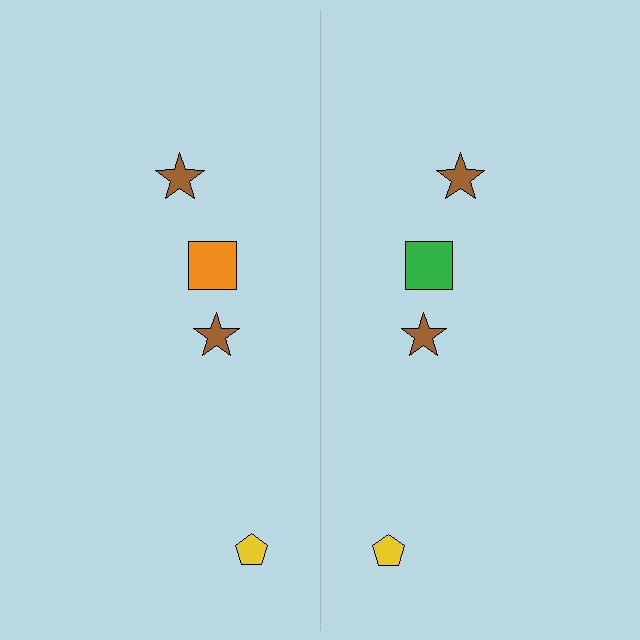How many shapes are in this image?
There are 8 shapes in this image.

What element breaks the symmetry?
The green square on the right side breaks the symmetry — its mirror counterpart is orange.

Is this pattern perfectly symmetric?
No, the pattern is not perfectly symmetric. The green square on the right side breaks the symmetry — its mirror counterpart is orange.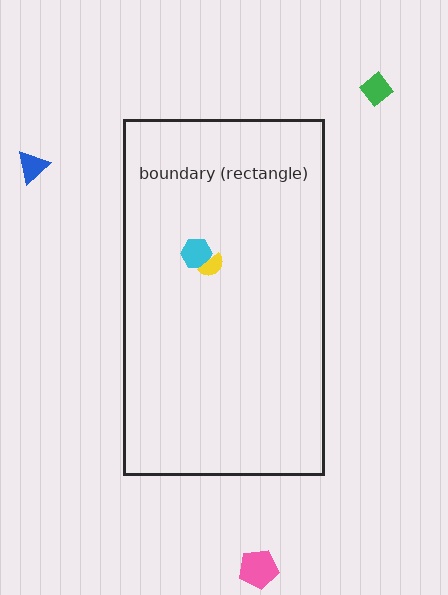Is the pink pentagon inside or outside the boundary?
Outside.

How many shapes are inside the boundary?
2 inside, 3 outside.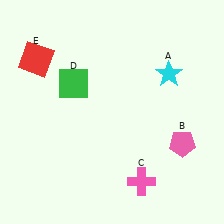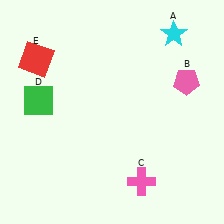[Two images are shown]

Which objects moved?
The objects that moved are: the cyan star (A), the pink pentagon (B), the green square (D).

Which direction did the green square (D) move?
The green square (D) moved left.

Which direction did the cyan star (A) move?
The cyan star (A) moved up.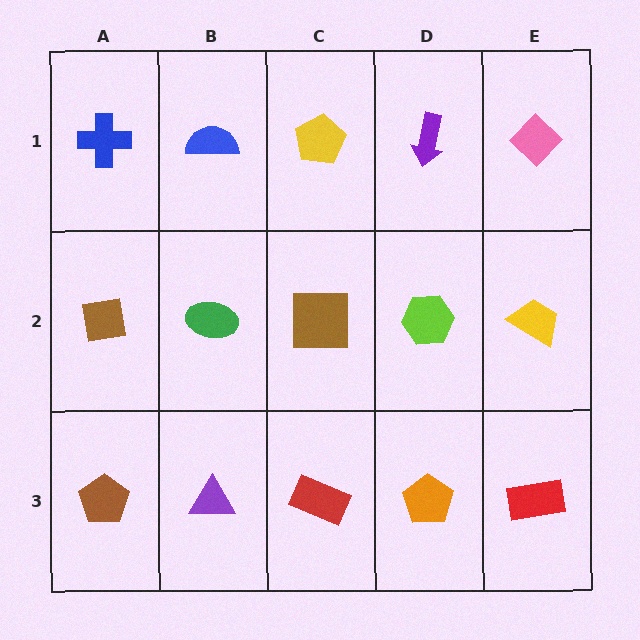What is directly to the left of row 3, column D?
A red rectangle.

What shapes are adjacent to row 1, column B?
A green ellipse (row 2, column B), a blue cross (row 1, column A), a yellow pentagon (row 1, column C).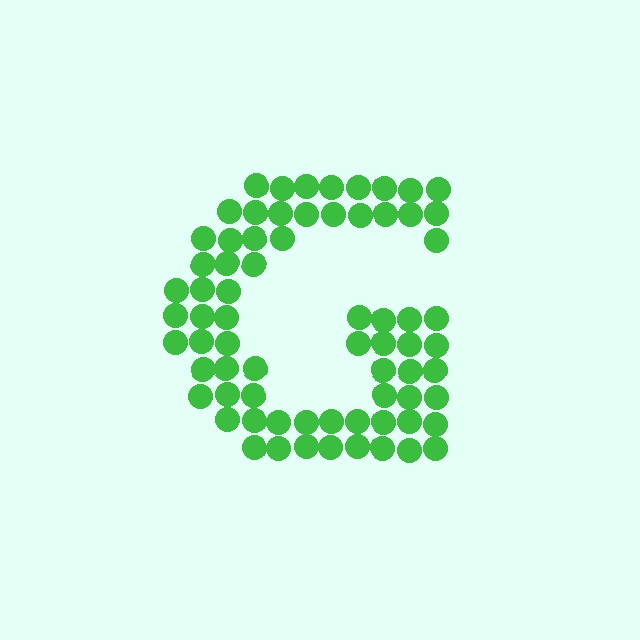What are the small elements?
The small elements are circles.